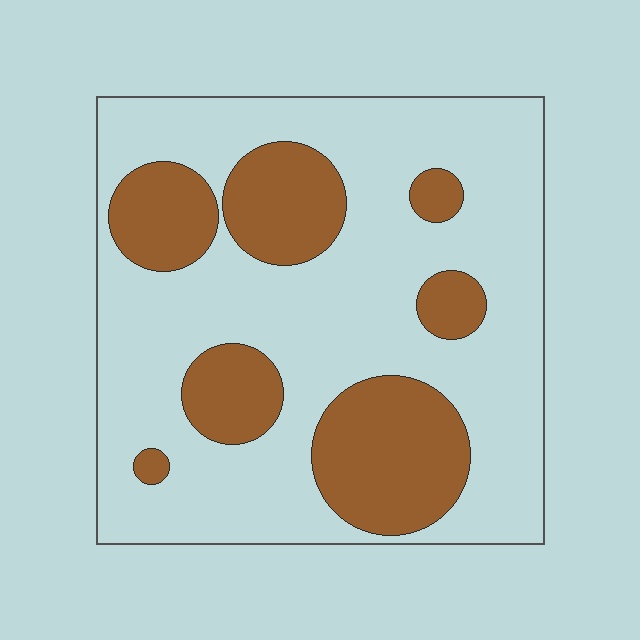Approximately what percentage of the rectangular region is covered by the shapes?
Approximately 30%.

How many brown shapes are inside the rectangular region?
7.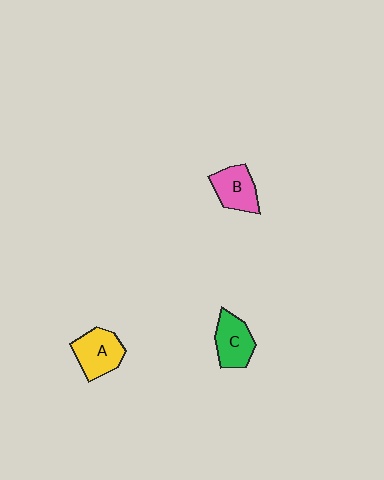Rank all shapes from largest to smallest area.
From largest to smallest: A (yellow), C (green), B (pink).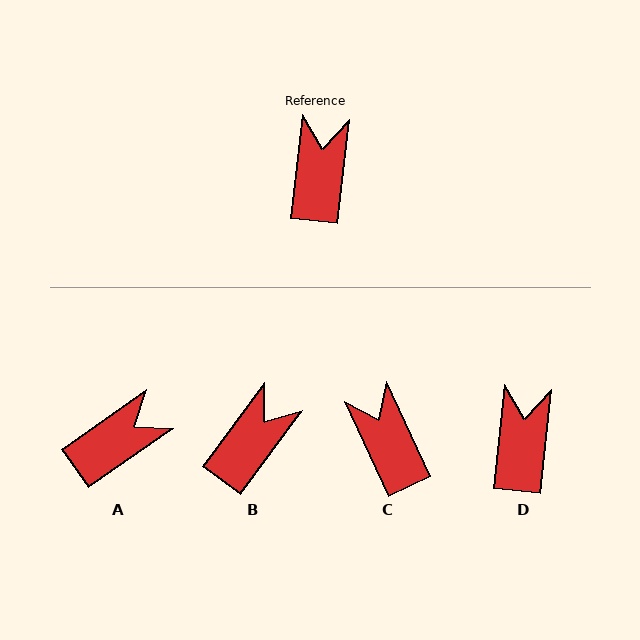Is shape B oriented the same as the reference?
No, it is off by about 30 degrees.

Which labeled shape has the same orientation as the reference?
D.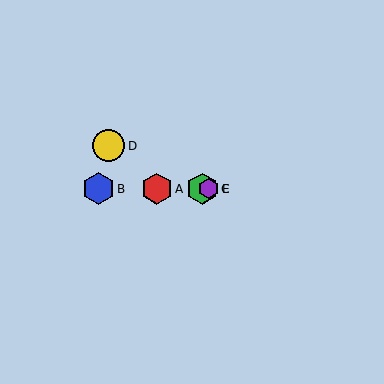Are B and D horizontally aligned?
No, B is at y≈189 and D is at y≈146.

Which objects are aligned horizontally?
Objects A, B, C, E are aligned horizontally.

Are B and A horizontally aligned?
Yes, both are at y≈189.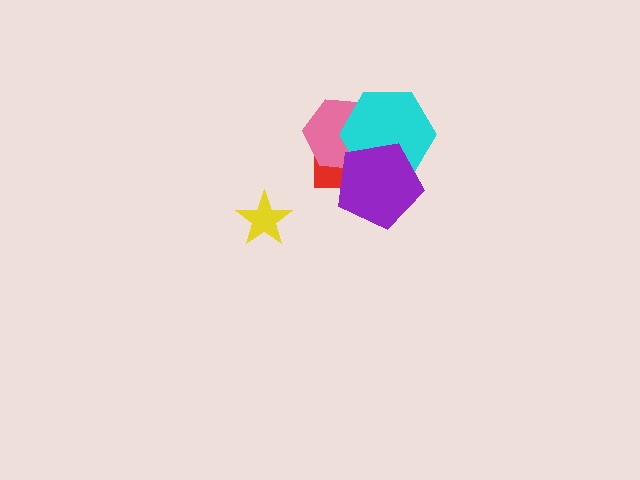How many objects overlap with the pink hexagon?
3 objects overlap with the pink hexagon.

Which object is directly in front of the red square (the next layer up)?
The pink hexagon is directly in front of the red square.